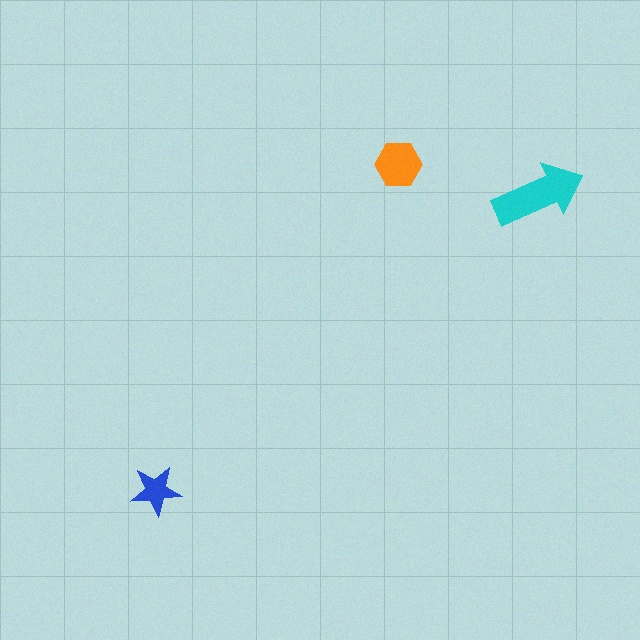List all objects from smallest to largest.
The blue star, the orange hexagon, the cyan arrow.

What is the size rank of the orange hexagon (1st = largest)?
2nd.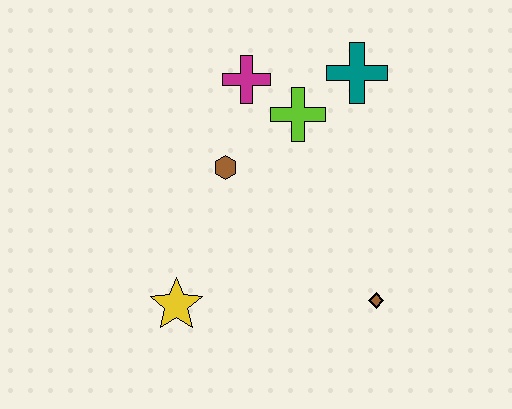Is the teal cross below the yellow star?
No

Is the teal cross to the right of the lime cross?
Yes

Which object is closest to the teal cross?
The lime cross is closest to the teal cross.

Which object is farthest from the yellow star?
The teal cross is farthest from the yellow star.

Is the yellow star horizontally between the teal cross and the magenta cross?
No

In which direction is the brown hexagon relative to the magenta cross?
The brown hexagon is below the magenta cross.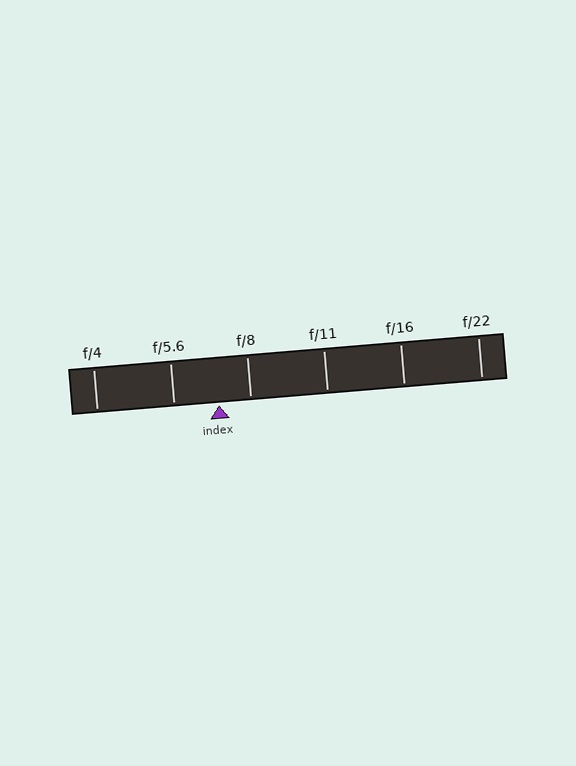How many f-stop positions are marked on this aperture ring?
There are 6 f-stop positions marked.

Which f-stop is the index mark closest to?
The index mark is closest to f/8.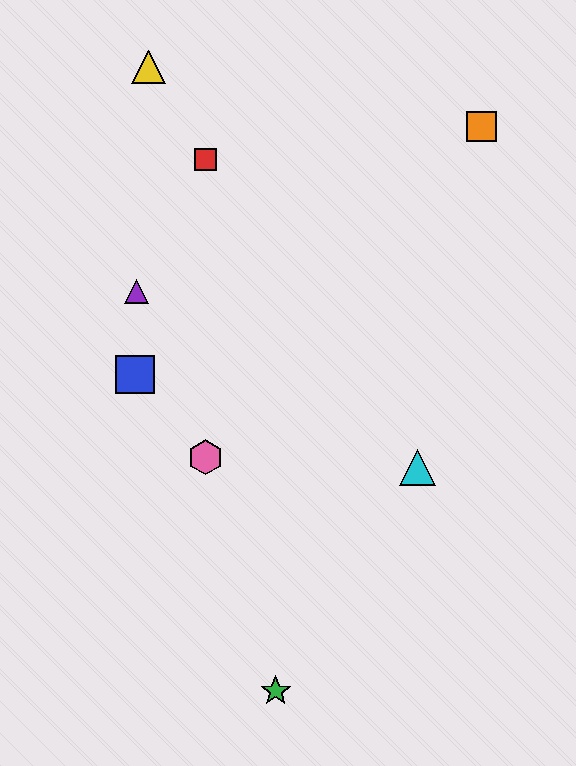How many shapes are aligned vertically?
2 shapes (the red square, the pink hexagon) are aligned vertically.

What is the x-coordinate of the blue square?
The blue square is at x≈135.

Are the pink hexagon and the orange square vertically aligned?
No, the pink hexagon is at x≈206 and the orange square is at x≈482.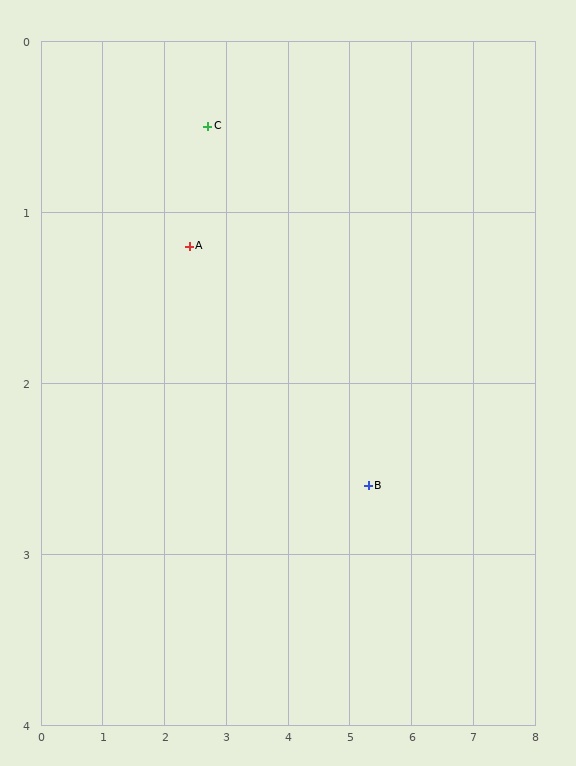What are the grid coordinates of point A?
Point A is at approximately (2.4, 1.2).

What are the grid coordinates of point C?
Point C is at approximately (2.7, 0.5).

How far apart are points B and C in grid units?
Points B and C are about 3.3 grid units apart.